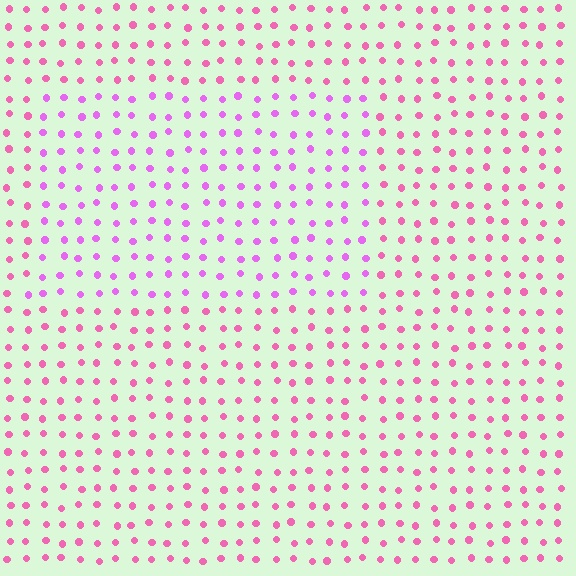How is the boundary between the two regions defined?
The boundary is defined purely by a slight shift in hue (about 30 degrees). Spacing, size, and orientation are identical on both sides.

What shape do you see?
I see a rectangle.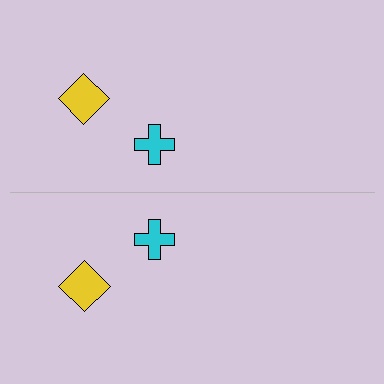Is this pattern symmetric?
Yes, this pattern has bilateral (reflection) symmetry.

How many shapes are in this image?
There are 4 shapes in this image.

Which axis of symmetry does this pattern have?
The pattern has a horizontal axis of symmetry running through the center of the image.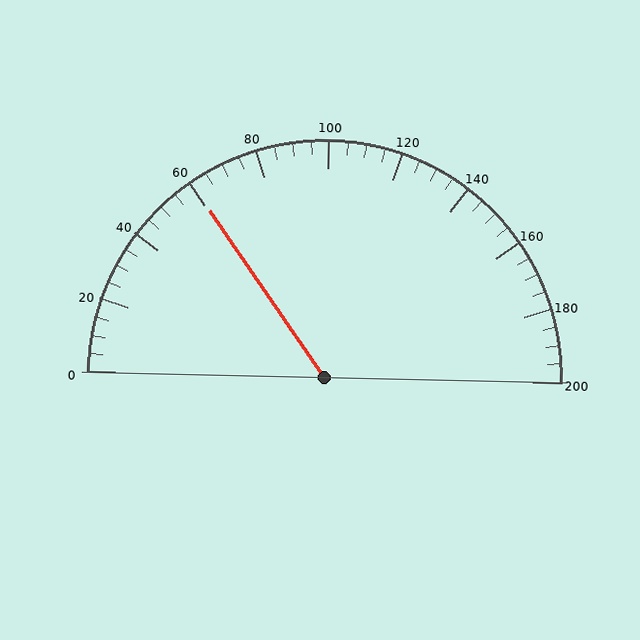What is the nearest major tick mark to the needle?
The nearest major tick mark is 60.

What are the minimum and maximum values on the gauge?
The gauge ranges from 0 to 200.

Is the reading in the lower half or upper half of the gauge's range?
The reading is in the lower half of the range (0 to 200).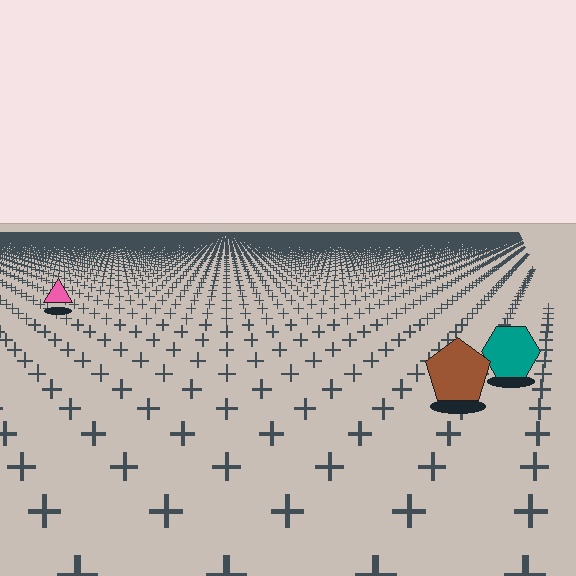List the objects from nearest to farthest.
From nearest to farthest: the brown pentagon, the teal hexagon, the pink triangle.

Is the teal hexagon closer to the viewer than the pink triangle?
Yes. The teal hexagon is closer — you can tell from the texture gradient: the ground texture is coarser near it.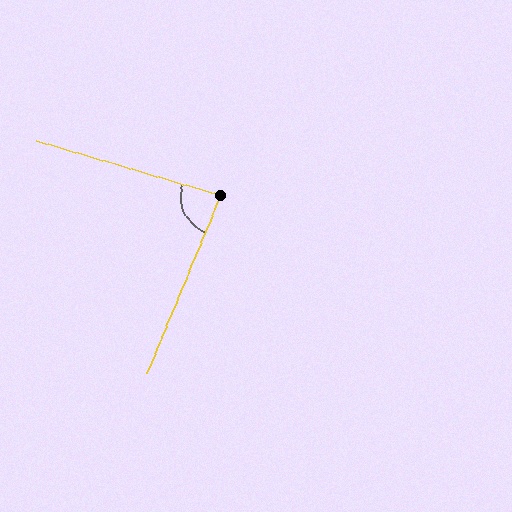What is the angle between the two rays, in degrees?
Approximately 84 degrees.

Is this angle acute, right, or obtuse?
It is acute.